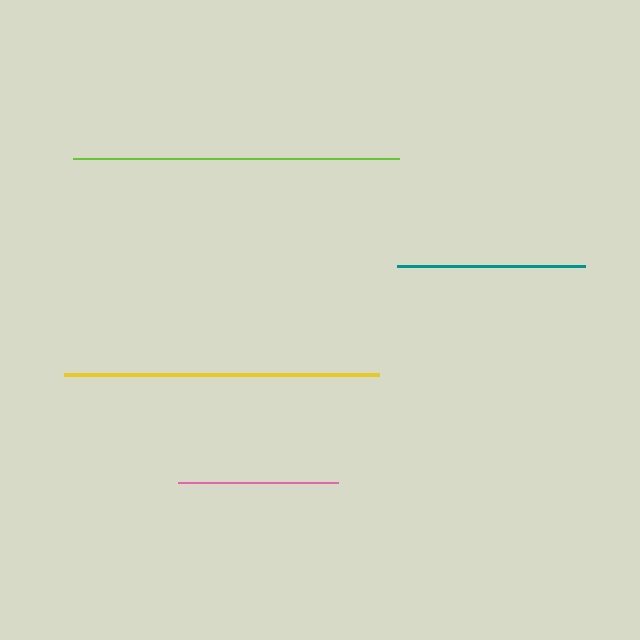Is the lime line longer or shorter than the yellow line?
The lime line is longer than the yellow line.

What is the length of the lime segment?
The lime segment is approximately 326 pixels long.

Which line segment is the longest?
The lime line is the longest at approximately 326 pixels.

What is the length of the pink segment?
The pink segment is approximately 159 pixels long.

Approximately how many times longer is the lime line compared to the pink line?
The lime line is approximately 2.0 times the length of the pink line.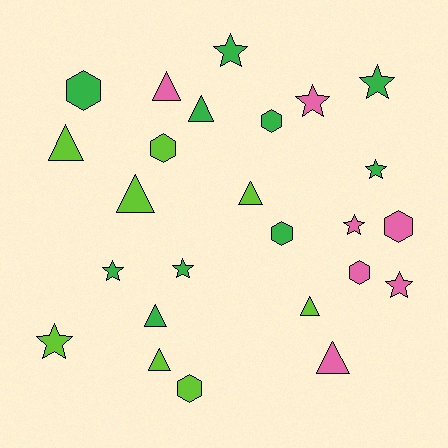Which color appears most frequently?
Green, with 10 objects.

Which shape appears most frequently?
Star, with 9 objects.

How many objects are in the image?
There are 25 objects.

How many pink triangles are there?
There are 2 pink triangles.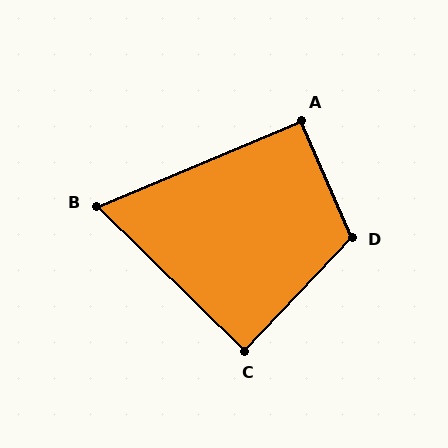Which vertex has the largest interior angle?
D, at approximately 113 degrees.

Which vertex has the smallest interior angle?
B, at approximately 67 degrees.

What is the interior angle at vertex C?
Approximately 89 degrees (approximately right).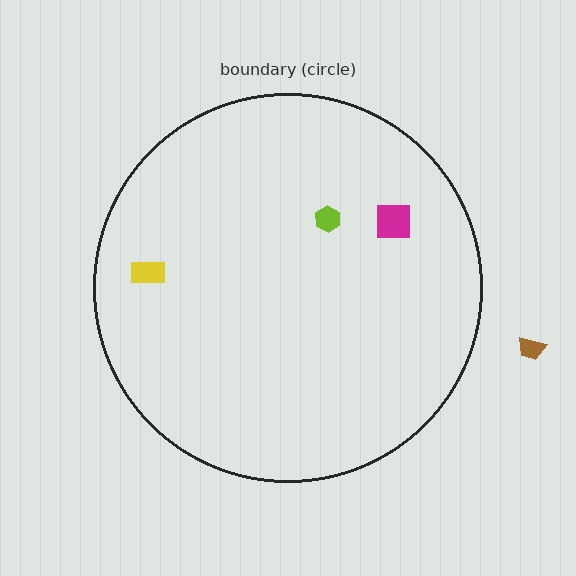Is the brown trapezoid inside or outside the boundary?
Outside.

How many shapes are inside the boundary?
3 inside, 1 outside.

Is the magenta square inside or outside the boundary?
Inside.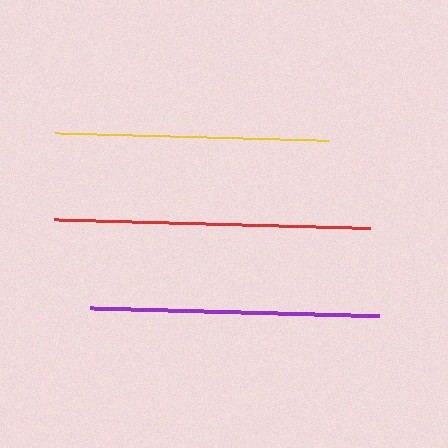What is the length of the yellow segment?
The yellow segment is approximately 273 pixels long.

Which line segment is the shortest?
The yellow line is the shortest at approximately 273 pixels.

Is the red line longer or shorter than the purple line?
The red line is longer than the purple line.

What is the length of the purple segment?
The purple segment is approximately 289 pixels long.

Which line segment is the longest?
The red line is the longest at approximately 317 pixels.